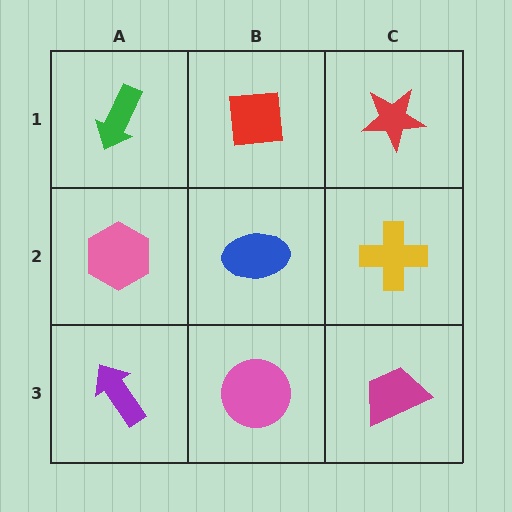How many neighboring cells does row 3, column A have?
2.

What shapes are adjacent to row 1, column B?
A blue ellipse (row 2, column B), a green arrow (row 1, column A), a red star (row 1, column C).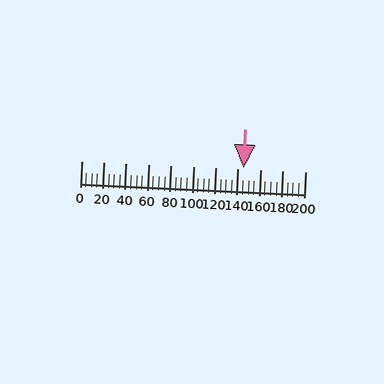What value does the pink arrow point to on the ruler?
The pink arrow points to approximately 145.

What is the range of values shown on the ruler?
The ruler shows values from 0 to 200.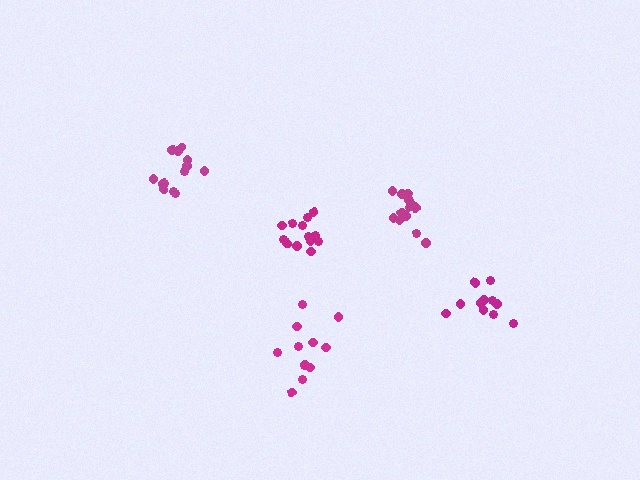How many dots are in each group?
Group 1: 11 dots, Group 2: 12 dots, Group 3: 13 dots, Group 4: 13 dots, Group 5: 14 dots (63 total).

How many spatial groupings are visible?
There are 5 spatial groupings.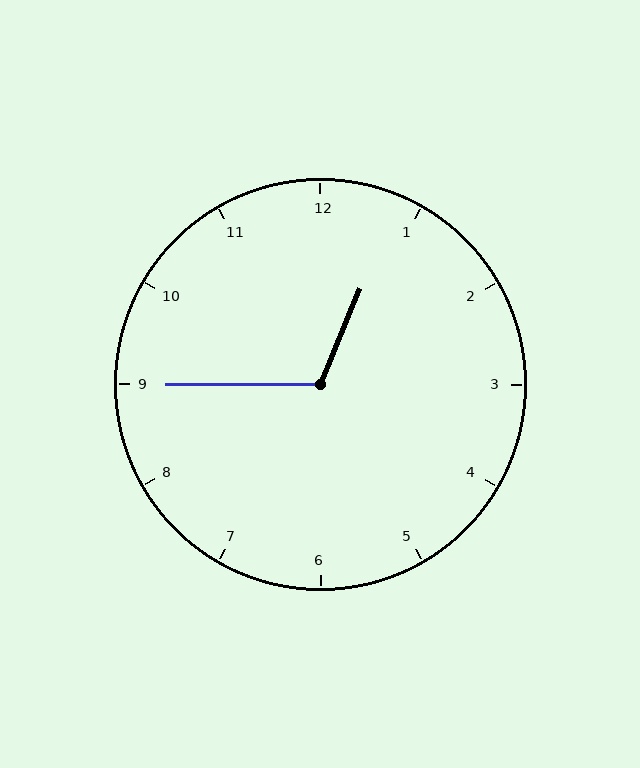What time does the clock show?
12:45.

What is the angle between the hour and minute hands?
Approximately 112 degrees.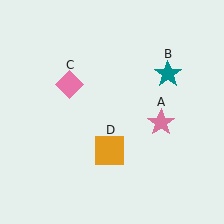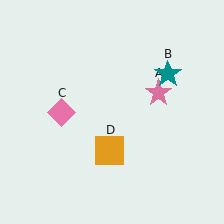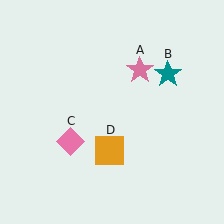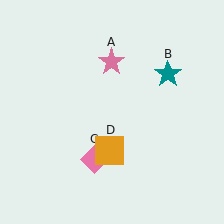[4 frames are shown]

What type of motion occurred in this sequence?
The pink star (object A), pink diamond (object C) rotated counterclockwise around the center of the scene.